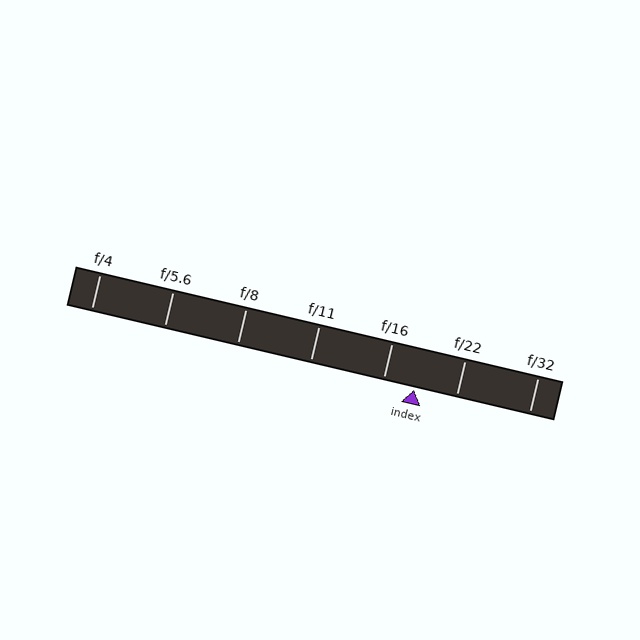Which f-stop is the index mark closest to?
The index mark is closest to f/16.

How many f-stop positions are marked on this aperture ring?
There are 7 f-stop positions marked.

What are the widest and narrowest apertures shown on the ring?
The widest aperture shown is f/4 and the narrowest is f/32.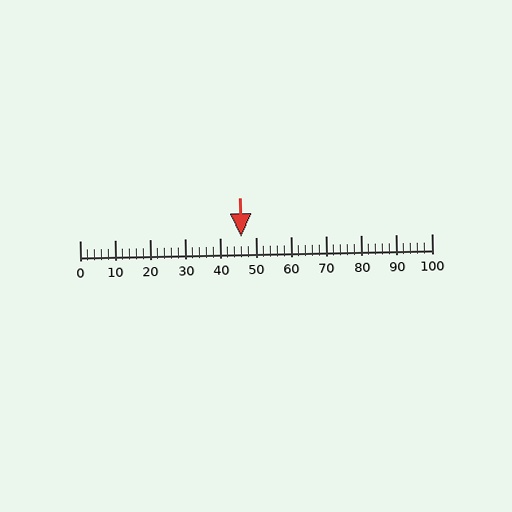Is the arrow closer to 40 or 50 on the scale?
The arrow is closer to 50.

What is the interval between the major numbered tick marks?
The major tick marks are spaced 10 units apart.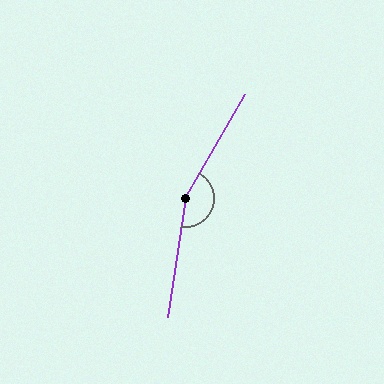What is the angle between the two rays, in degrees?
Approximately 158 degrees.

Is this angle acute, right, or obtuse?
It is obtuse.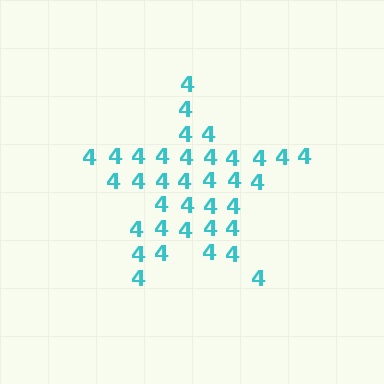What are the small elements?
The small elements are digit 4's.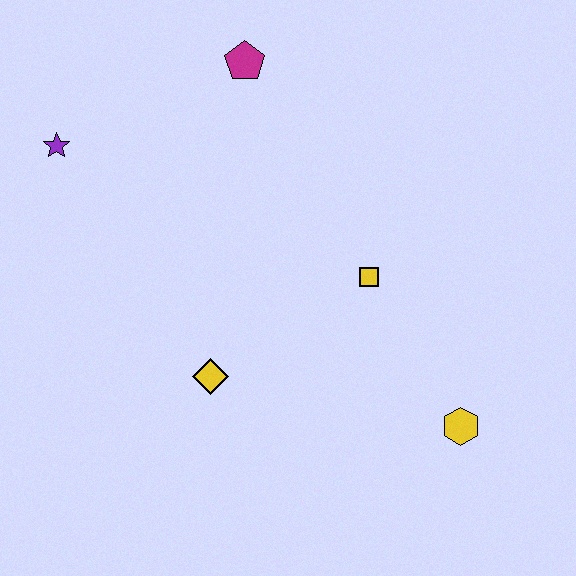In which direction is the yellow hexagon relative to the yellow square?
The yellow hexagon is below the yellow square.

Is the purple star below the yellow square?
No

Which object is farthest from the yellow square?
The purple star is farthest from the yellow square.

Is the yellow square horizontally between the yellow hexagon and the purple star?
Yes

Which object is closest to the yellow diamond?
The yellow square is closest to the yellow diamond.